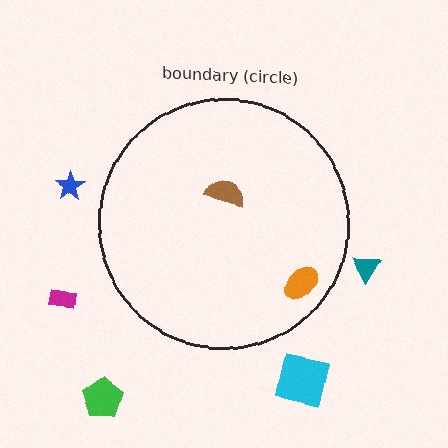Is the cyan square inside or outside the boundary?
Outside.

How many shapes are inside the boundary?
2 inside, 5 outside.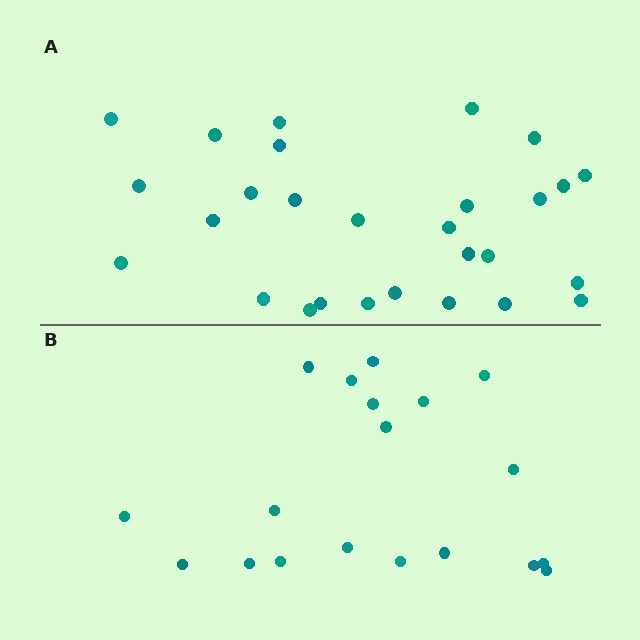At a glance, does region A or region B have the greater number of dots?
Region A (the top region) has more dots.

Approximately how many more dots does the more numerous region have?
Region A has roughly 8 or so more dots than region B.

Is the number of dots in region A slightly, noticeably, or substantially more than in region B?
Region A has substantially more. The ratio is roughly 1.5 to 1.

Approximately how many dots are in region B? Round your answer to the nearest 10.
About 20 dots. (The exact count is 19, which rounds to 20.)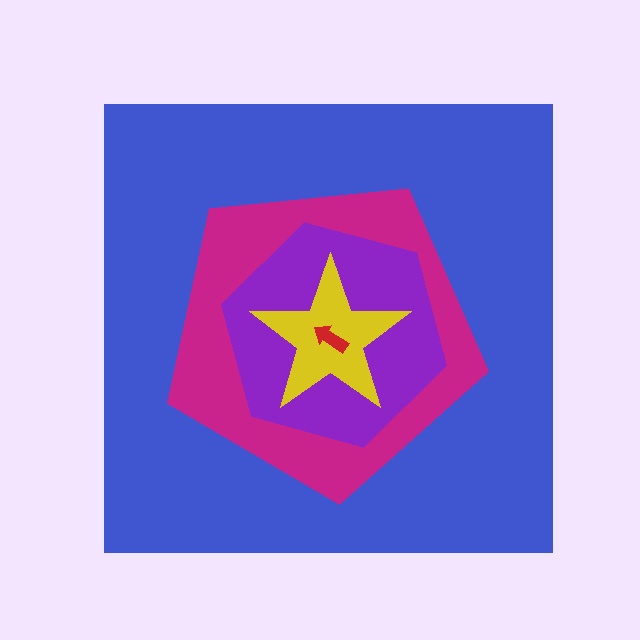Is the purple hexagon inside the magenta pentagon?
Yes.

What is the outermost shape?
The blue square.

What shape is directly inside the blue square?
The magenta pentagon.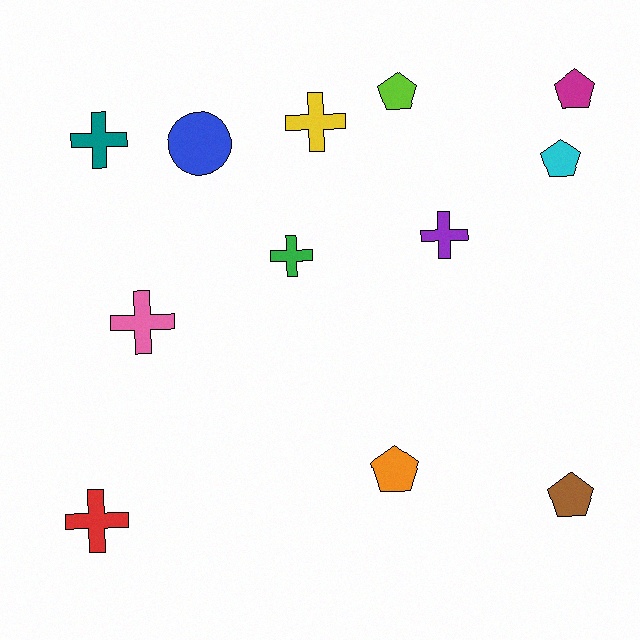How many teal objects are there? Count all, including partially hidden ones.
There is 1 teal object.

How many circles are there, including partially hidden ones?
There is 1 circle.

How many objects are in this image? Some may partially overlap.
There are 12 objects.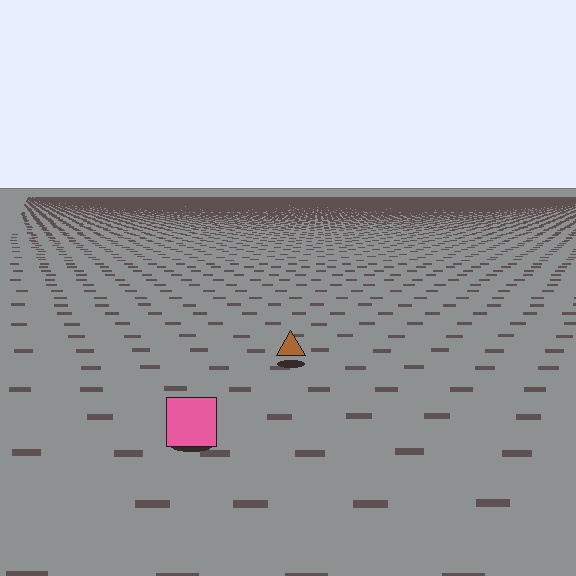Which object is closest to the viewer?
The pink square is closest. The texture marks near it are larger and more spread out.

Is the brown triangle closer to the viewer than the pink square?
No. The pink square is closer — you can tell from the texture gradient: the ground texture is coarser near it.